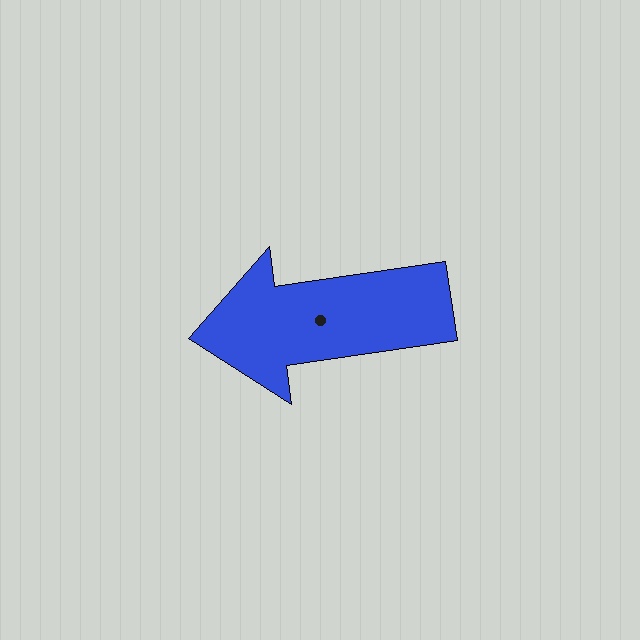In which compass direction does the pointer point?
West.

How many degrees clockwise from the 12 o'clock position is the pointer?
Approximately 262 degrees.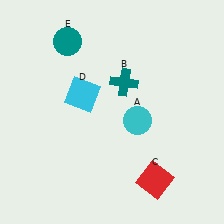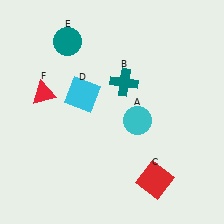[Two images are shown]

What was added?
A red triangle (F) was added in Image 2.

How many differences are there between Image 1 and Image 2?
There is 1 difference between the two images.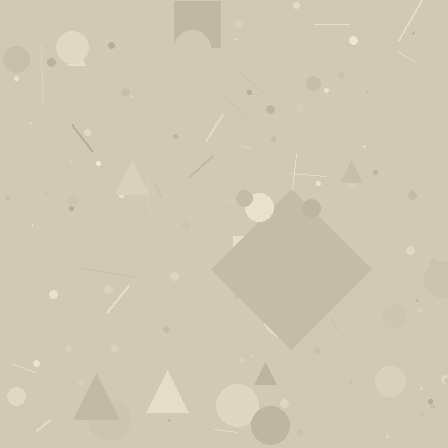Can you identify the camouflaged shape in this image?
The camouflaged shape is a diamond.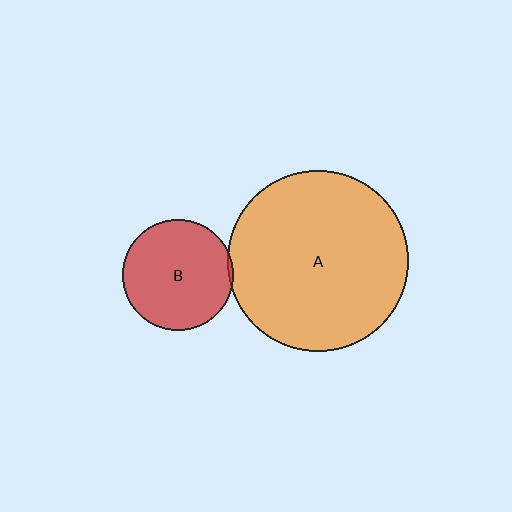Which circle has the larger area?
Circle A (orange).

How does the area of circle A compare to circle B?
Approximately 2.7 times.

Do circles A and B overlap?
Yes.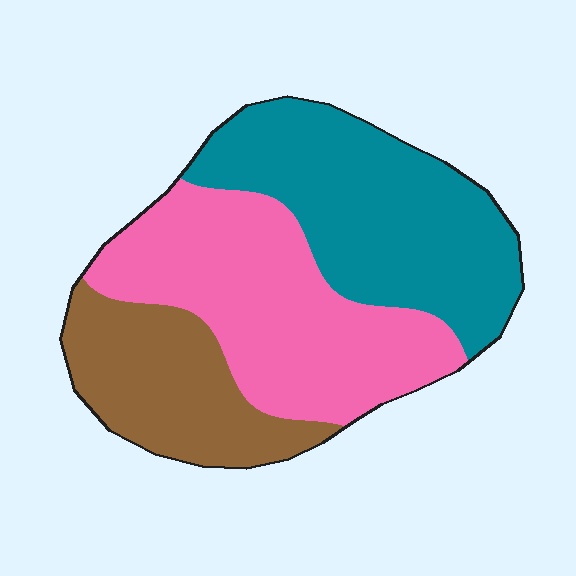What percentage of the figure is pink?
Pink takes up between a third and a half of the figure.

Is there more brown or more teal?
Teal.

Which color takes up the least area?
Brown, at roughly 25%.